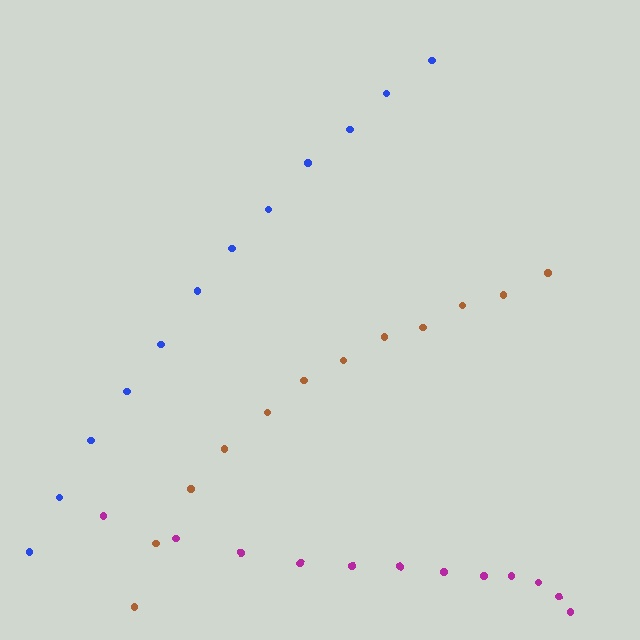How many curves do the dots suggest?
There are 3 distinct paths.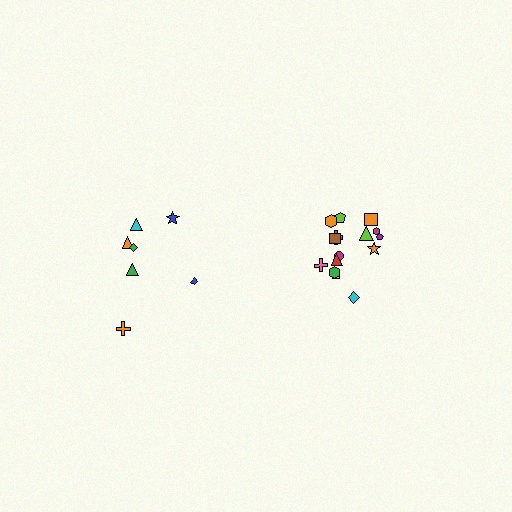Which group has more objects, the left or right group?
The right group.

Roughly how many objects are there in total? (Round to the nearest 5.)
Roughly 20 objects in total.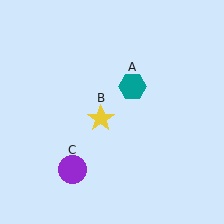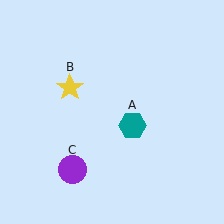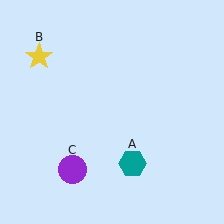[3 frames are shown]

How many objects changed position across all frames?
2 objects changed position: teal hexagon (object A), yellow star (object B).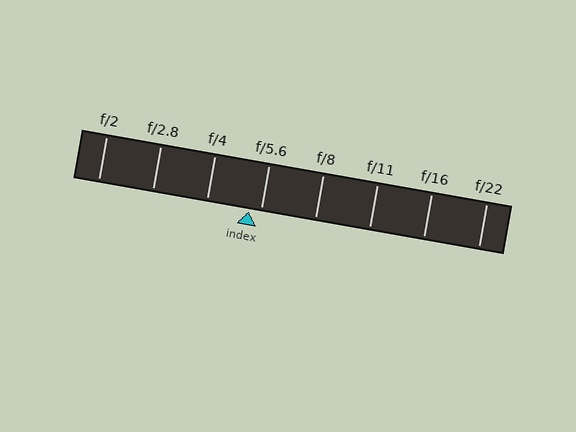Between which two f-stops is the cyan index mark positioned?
The index mark is between f/4 and f/5.6.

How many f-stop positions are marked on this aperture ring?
There are 8 f-stop positions marked.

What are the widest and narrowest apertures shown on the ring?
The widest aperture shown is f/2 and the narrowest is f/22.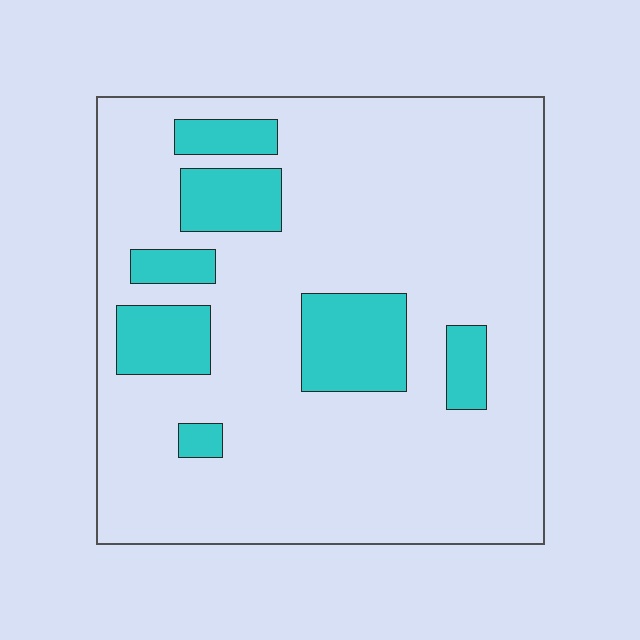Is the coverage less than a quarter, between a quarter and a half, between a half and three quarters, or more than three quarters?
Less than a quarter.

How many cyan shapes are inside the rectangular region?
7.